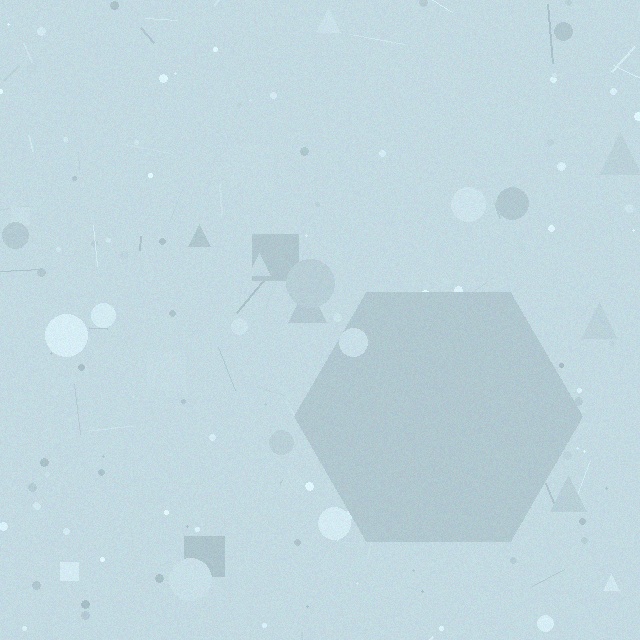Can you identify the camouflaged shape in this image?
The camouflaged shape is a hexagon.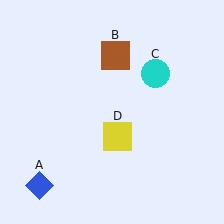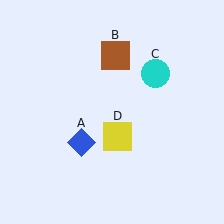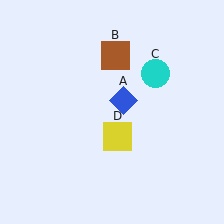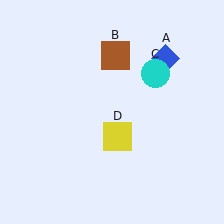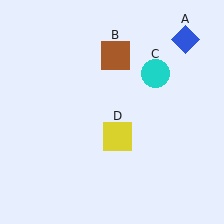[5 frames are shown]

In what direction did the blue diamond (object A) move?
The blue diamond (object A) moved up and to the right.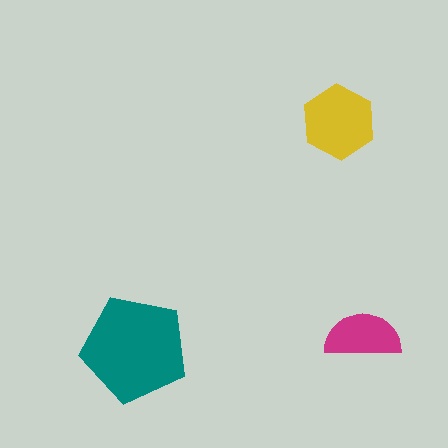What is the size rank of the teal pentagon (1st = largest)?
1st.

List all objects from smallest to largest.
The magenta semicircle, the yellow hexagon, the teal pentagon.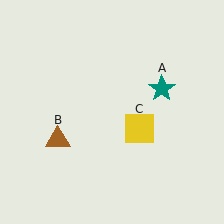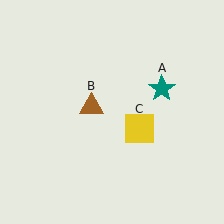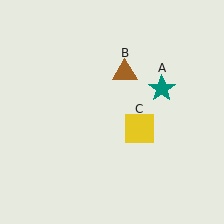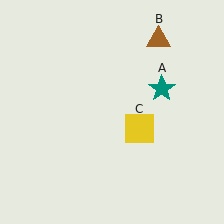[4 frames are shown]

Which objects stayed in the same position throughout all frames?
Teal star (object A) and yellow square (object C) remained stationary.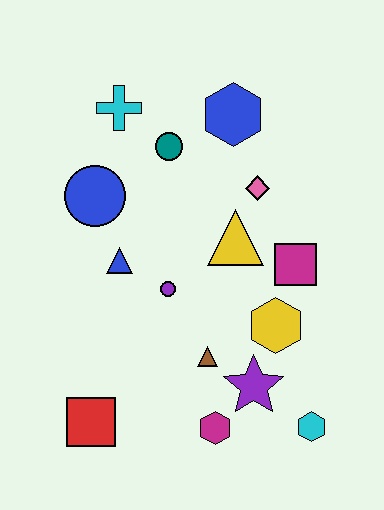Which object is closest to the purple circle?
The blue triangle is closest to the purple circle.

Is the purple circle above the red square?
Yes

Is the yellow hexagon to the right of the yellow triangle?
Yes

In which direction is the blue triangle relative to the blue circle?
The blue triangle is below the blue circle.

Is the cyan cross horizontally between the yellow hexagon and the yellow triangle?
No